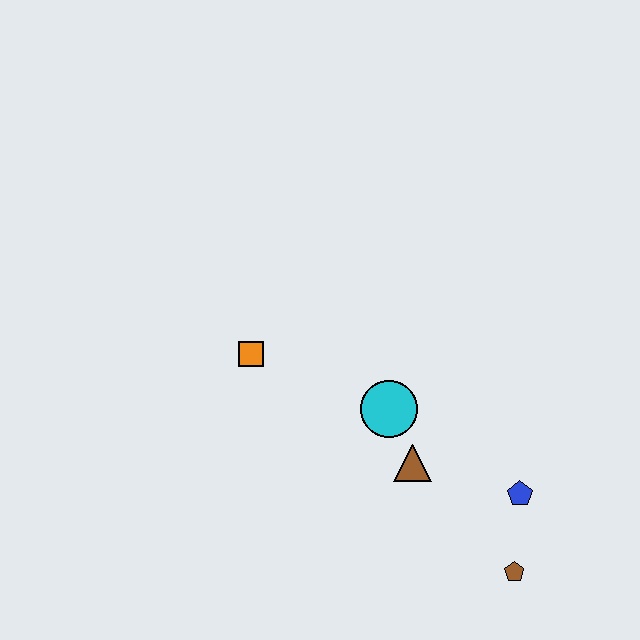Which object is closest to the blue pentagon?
The brown pentagon is closest to the blue pentagon.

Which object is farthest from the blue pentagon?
The orange square is farthest from the blue pentagon.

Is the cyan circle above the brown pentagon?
Yes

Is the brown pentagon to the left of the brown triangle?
No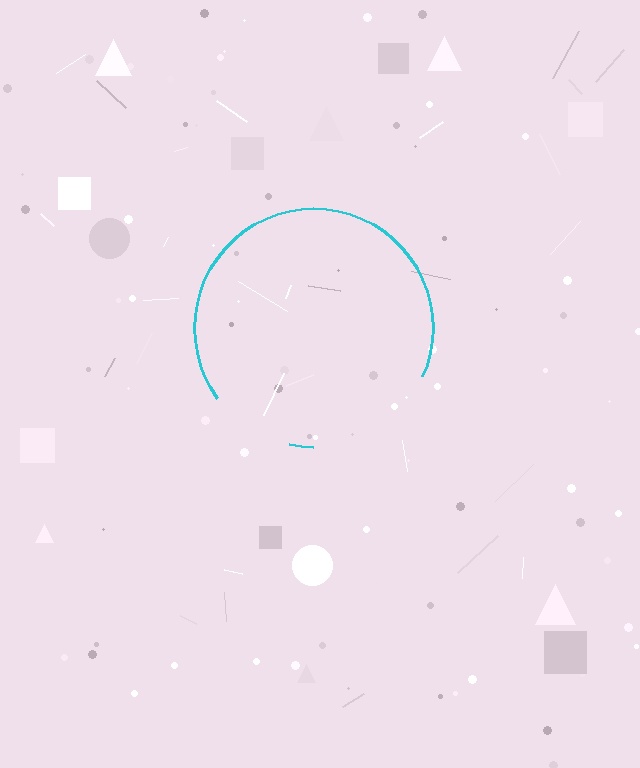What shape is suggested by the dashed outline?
The dashed outline suggests a circle.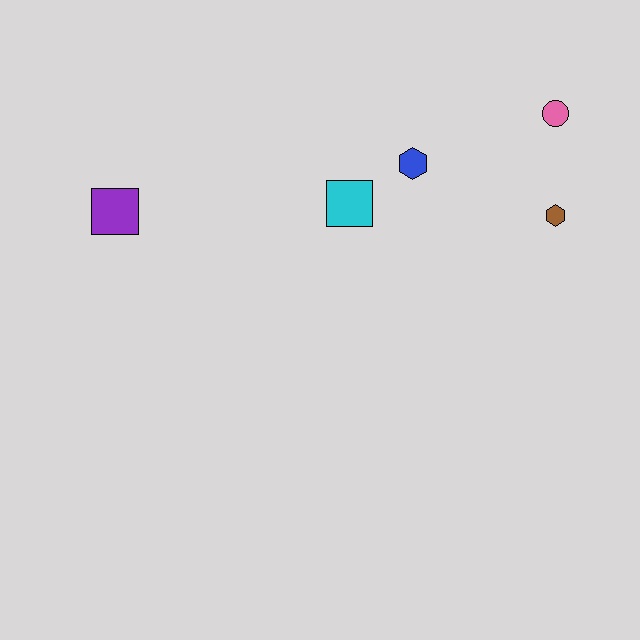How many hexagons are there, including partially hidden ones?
There are 2 hexagons.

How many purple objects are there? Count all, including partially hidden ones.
There is 1 purple object.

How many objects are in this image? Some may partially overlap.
There are 5 objects.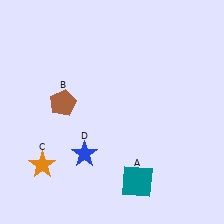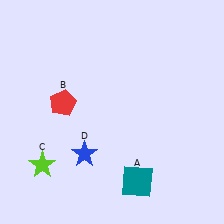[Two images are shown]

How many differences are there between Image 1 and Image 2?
There are 2 differences between the two images.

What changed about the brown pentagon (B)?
In Image 1, B is brown. In Image 2, it changed to red.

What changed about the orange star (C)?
In Image 1, C is orange. In Image 2, it changed to lime.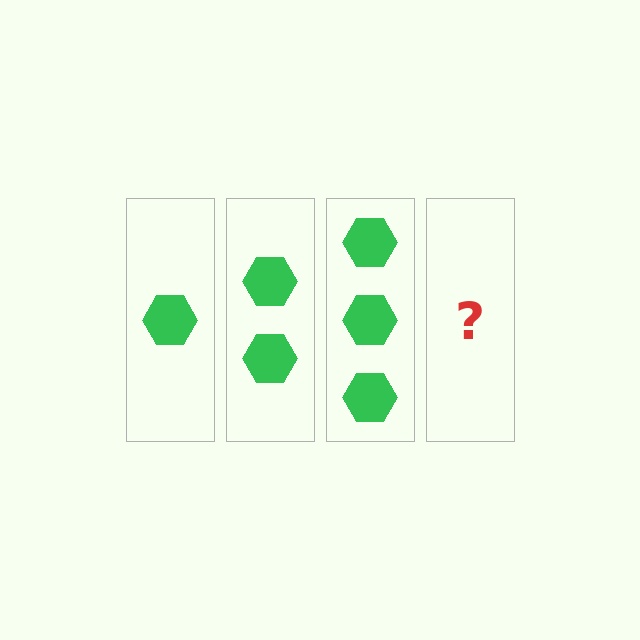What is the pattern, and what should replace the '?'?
The pattern is that each step adds one more hexagon. The '?' should be 4 hexagons.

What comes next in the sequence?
The next element should be 4 hexagons.